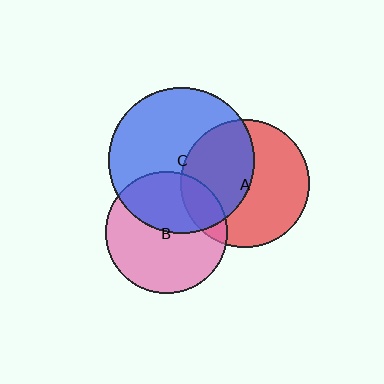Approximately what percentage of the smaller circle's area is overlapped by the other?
Approximately 15%.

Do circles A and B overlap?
Yes.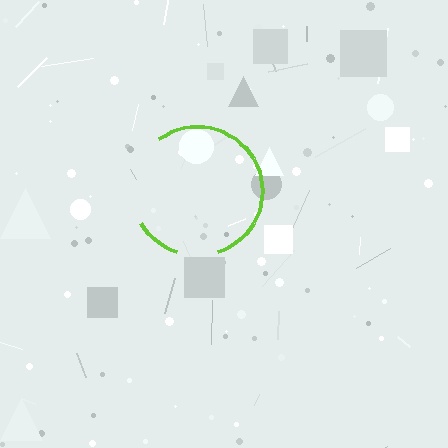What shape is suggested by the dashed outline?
The dashed outline suggests a circle.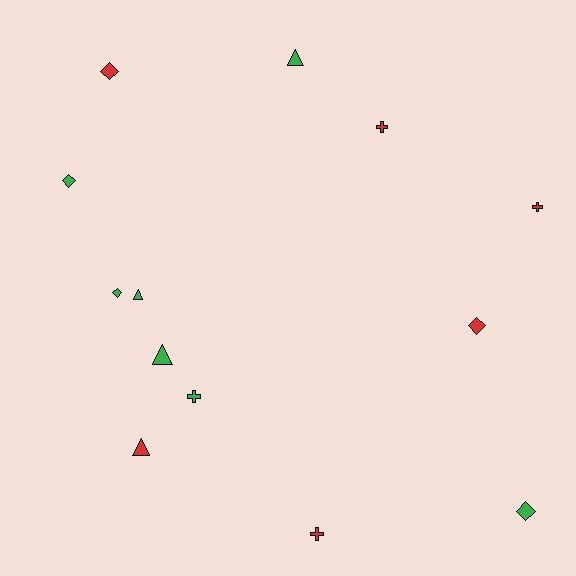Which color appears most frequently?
Green, with 7 objects.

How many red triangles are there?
There is 1 red triangle.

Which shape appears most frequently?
Diamond, with 5 objects.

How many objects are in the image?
There are 13 objects.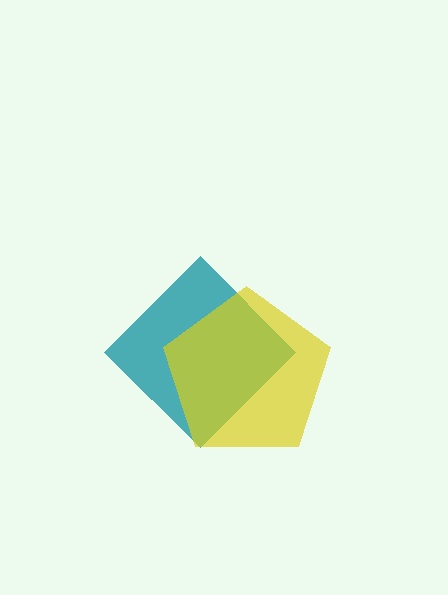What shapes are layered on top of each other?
The layered shapes are: a teal diamond, a yellow pentagon.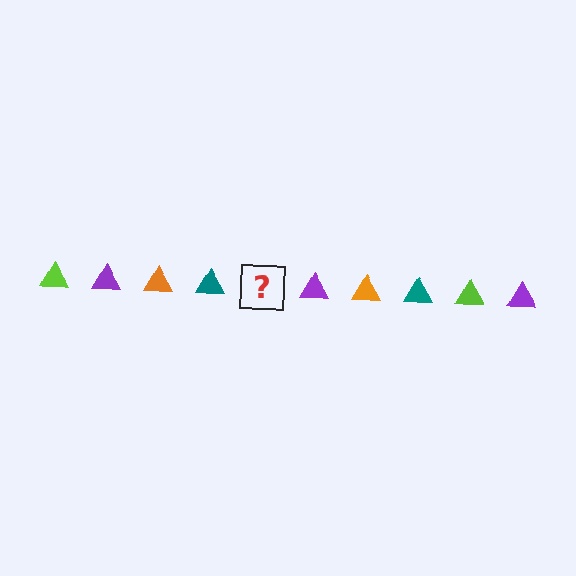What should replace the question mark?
The question mark should be replaced with a lime triangle.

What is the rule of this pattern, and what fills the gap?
The rule is that the pattern cycles through lime, purple, orange, teal triangles. The gap should be filled with a lime triangle.